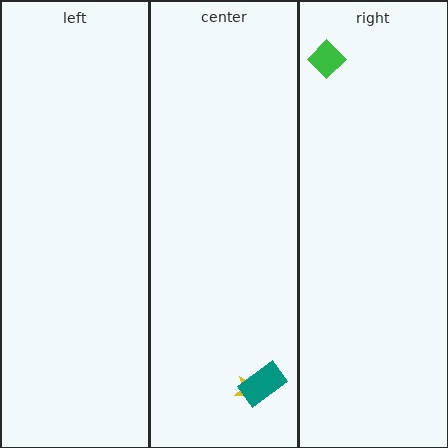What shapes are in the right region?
The green diamond.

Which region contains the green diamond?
The right region.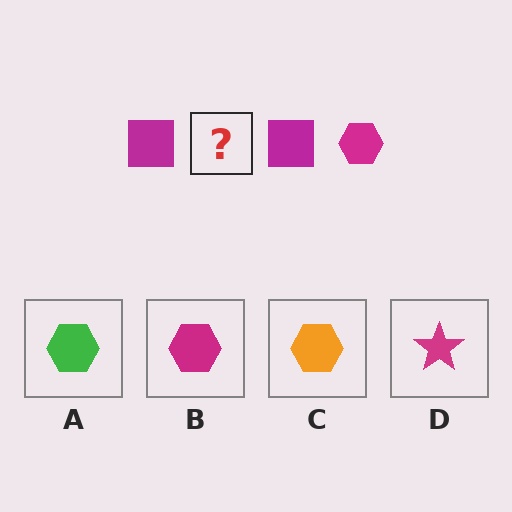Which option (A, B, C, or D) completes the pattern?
B.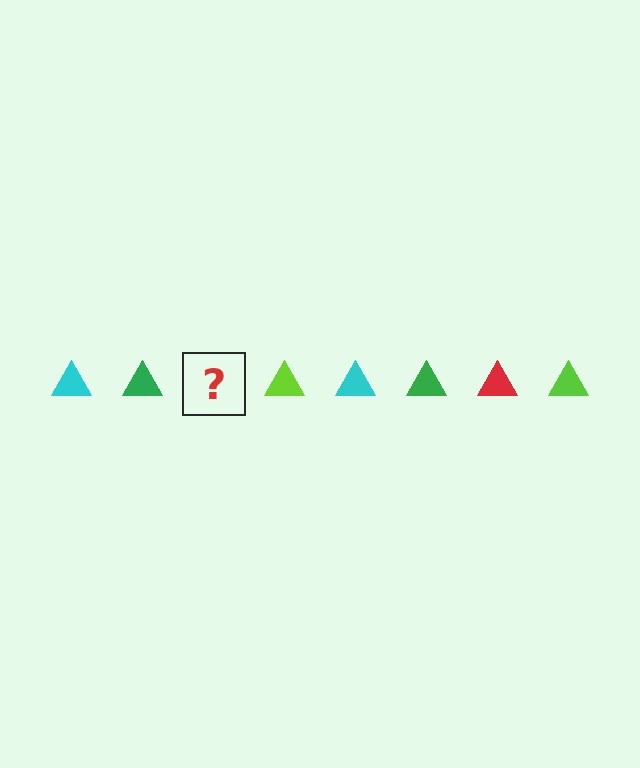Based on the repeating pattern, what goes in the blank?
The blank should be a red triangle.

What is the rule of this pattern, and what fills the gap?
The rule is that the pattern cycles through cyan, green, red, lime triangles. The gap should be filled with a red triangle.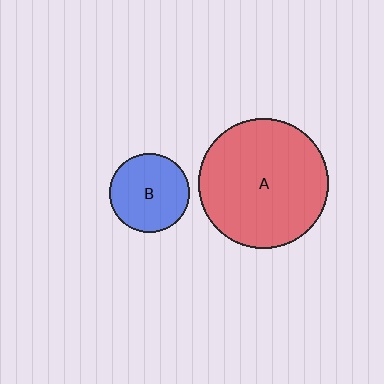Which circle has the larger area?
Circle A (red).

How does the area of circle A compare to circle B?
Approximately 2.7 times.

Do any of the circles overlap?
No, none of the circles overlap.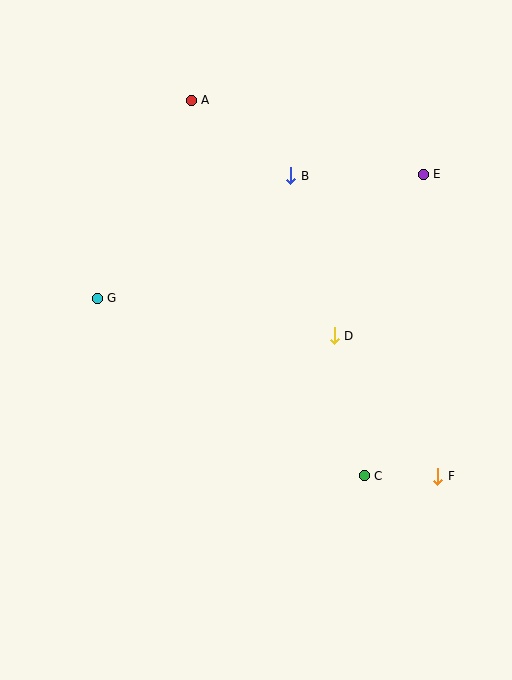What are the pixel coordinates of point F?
Point F is at (438, 476).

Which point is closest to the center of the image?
Point D at (334, 336) is closest to the center.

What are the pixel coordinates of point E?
Point E is at (423, 174).